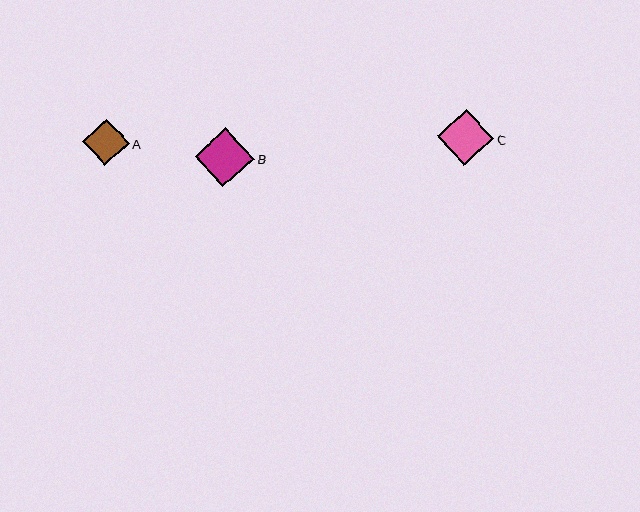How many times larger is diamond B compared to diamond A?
Diamond B is approximately 1.3 times the size of diamond A.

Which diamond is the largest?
Diamond B is the largest with a size of approximately 59 pixels.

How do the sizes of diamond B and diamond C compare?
Diamond B and diamond C are approximately the same size.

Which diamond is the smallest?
Diamond A is the smallest with a size of approximately 47 pixels.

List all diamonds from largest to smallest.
From largest to smallest: B, C, A.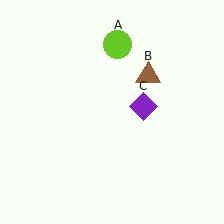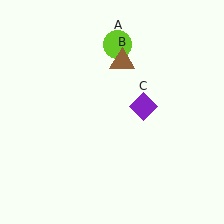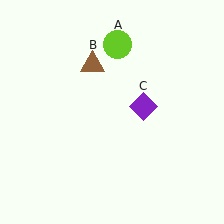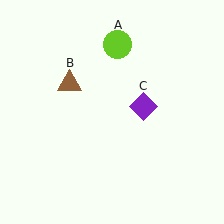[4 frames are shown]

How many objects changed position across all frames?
1 object changed position: brown triangle (object B).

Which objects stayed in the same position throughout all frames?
Lime circle (object A) and purple diamond (object C) remained stationary.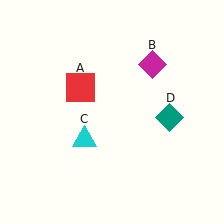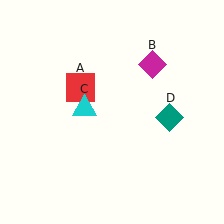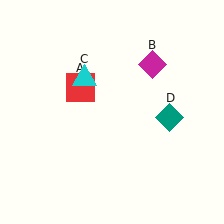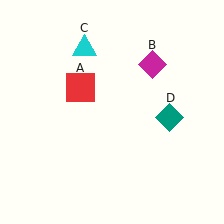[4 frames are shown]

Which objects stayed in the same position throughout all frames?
Red square (object A) and magenta diamond (object B) and teal diamond (object D) remained stationary.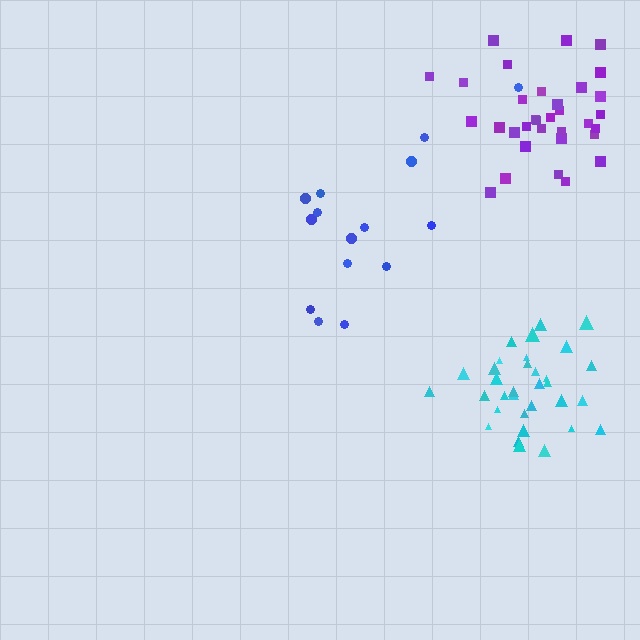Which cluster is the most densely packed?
Cyan.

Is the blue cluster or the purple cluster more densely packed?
Purple.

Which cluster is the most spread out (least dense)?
Blue.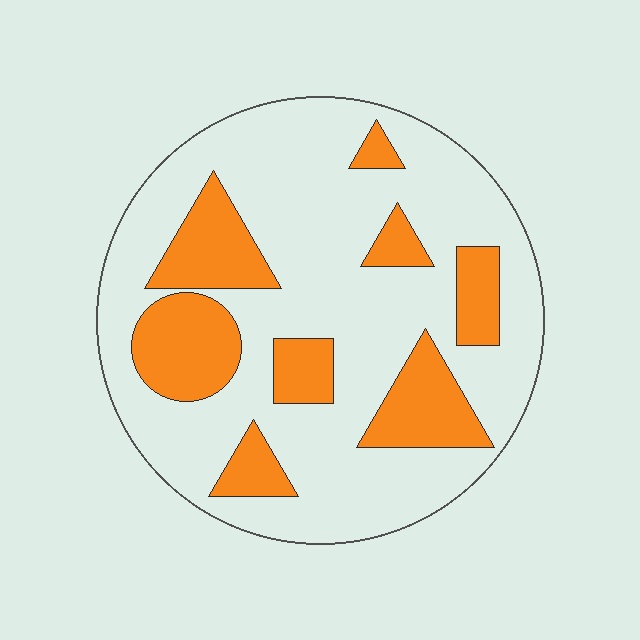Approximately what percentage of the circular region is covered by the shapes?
Approximately 25%.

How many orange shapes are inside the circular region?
8.